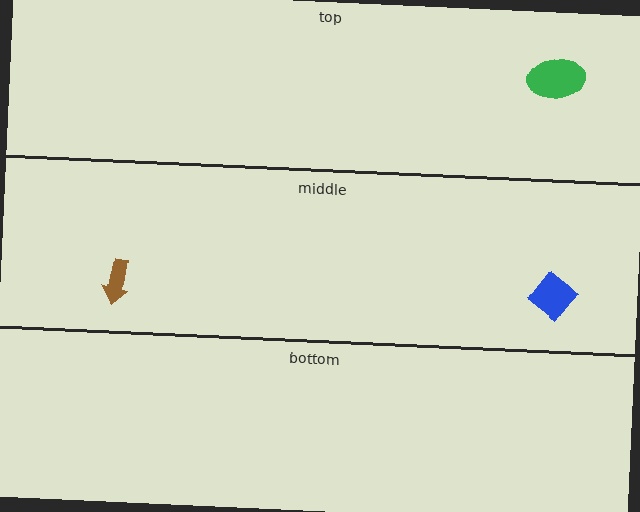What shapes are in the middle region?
The brown arrow, the blue diamond.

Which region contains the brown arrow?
The middle region.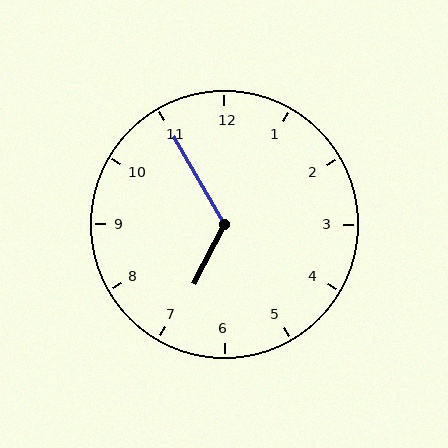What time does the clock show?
6:55.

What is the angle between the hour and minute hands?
Approximately 122 degrees.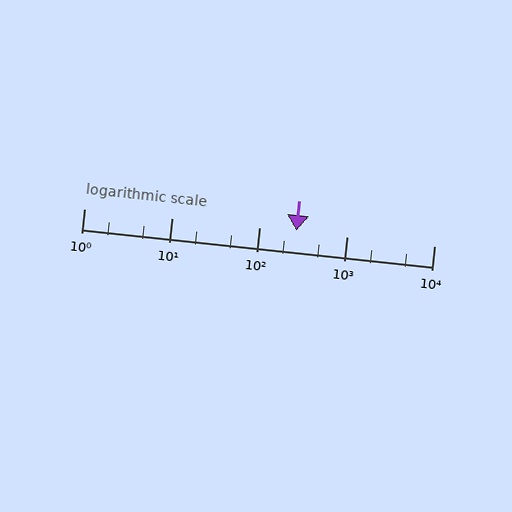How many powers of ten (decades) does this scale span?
The scale spans 4 decades, from 1 to 10000.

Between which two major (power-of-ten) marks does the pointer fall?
The pointer is between 100 and 1000.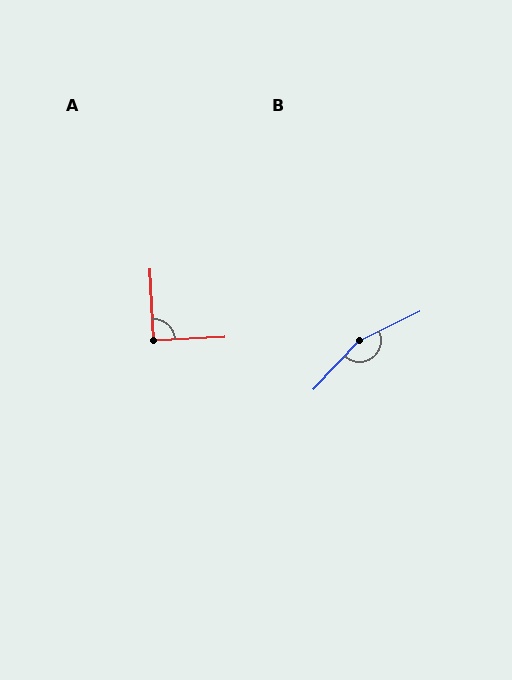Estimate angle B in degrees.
Approximately 159 degrees.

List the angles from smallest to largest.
A (90°), B (159°).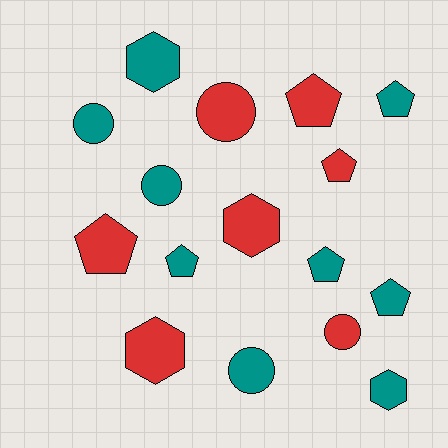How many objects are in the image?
There are 16 objects.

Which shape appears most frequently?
Pentagon, with 7 objects.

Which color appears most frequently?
Teal, with 9 objects.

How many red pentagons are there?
There are 3 red pentagons.